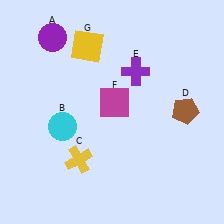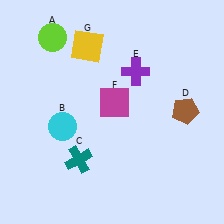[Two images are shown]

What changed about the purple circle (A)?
In Image 1, A is purple. In Image 2, it changed to lime.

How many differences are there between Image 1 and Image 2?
There are 2 differences between the two images.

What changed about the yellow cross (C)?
In Image 1, C is yellow. In Image 2, it changed to teal.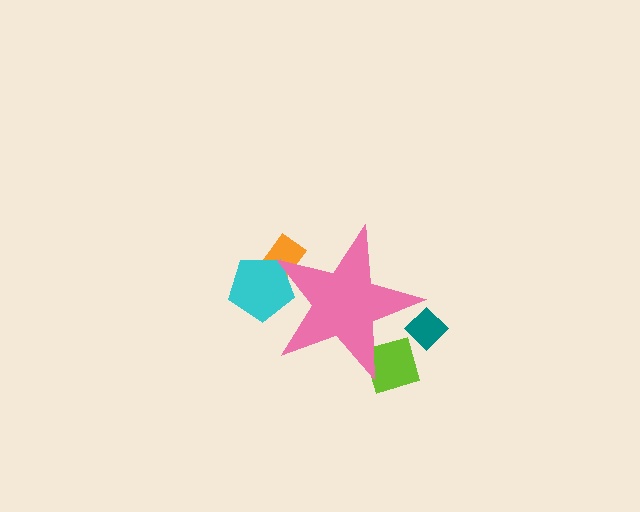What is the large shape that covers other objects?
A pink star.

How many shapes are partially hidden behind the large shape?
4 shapes are partially hidden.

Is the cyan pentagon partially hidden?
Yes, the cyan pentagon is partially hidden behind the pink star.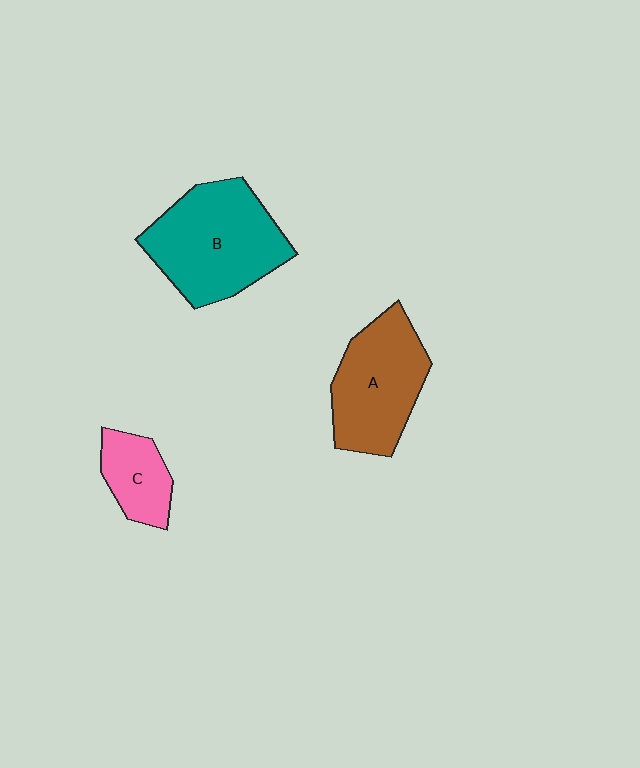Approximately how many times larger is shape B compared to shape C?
Approximately 2.4 times.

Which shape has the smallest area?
Shape C (pink).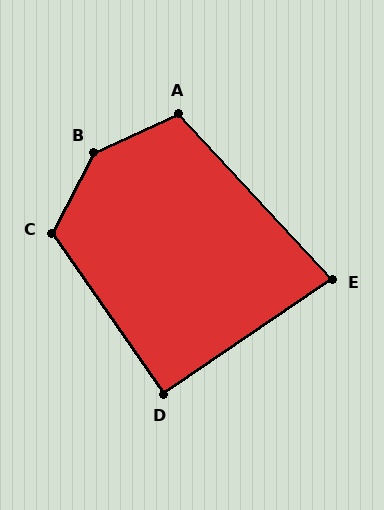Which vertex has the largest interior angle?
B, at approximately 142 degrees.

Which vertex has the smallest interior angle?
E, at approximately 81 degrees.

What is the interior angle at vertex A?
Approximately 108 degrees (obtuse).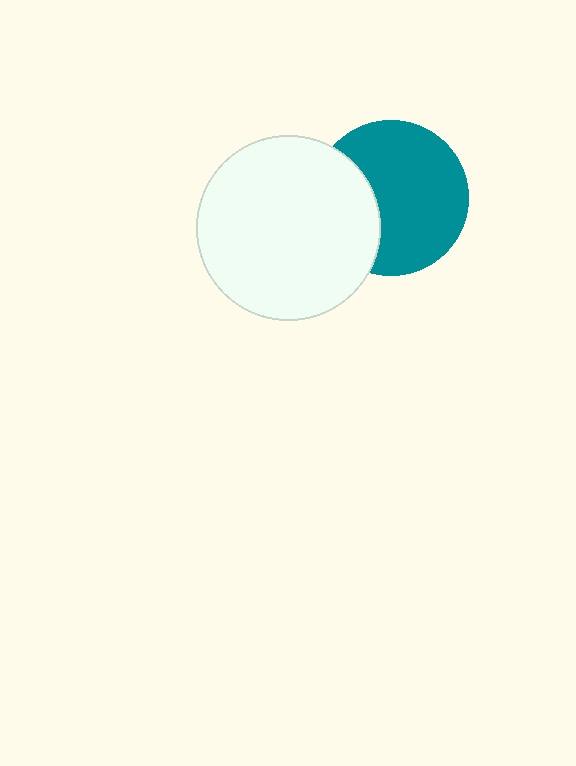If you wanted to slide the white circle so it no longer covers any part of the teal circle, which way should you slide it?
Slide it left — that is the most direct way to separate the two shapes.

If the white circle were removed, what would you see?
You would see the complete teal circle.